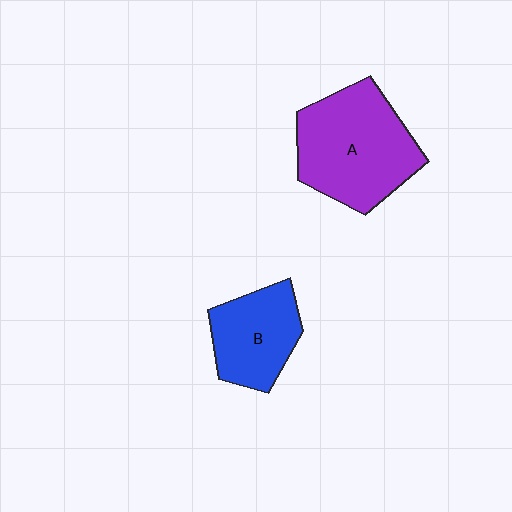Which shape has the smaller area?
Shape B (blue).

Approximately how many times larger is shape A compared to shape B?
Approximately 1.6 times.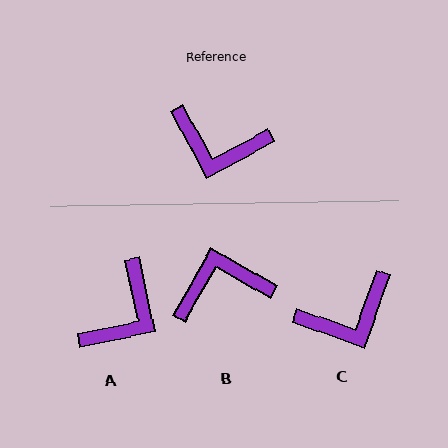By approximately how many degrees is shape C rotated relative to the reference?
Approximately 42 degrees counter-clockwise.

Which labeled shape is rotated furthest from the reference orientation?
B, about 148 degrees away.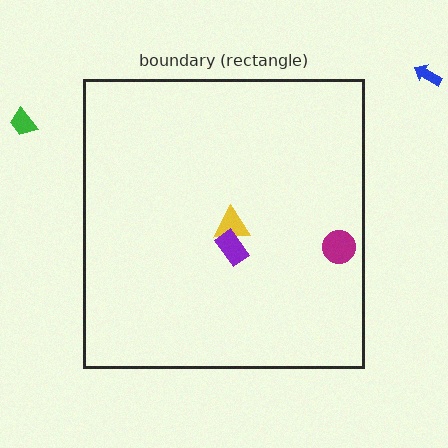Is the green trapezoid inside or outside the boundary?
Outside.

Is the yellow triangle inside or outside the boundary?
Inside.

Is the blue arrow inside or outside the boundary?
Outside.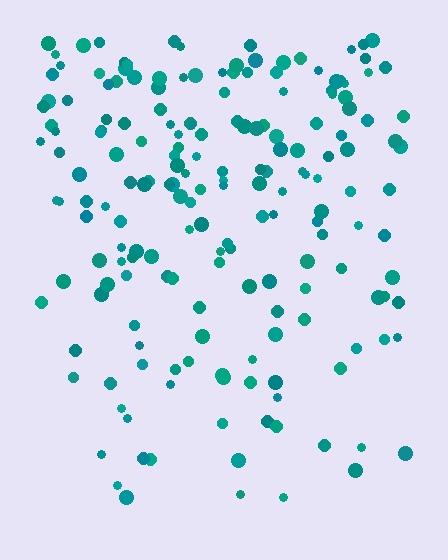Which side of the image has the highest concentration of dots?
The top.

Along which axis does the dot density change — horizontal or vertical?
Vertical.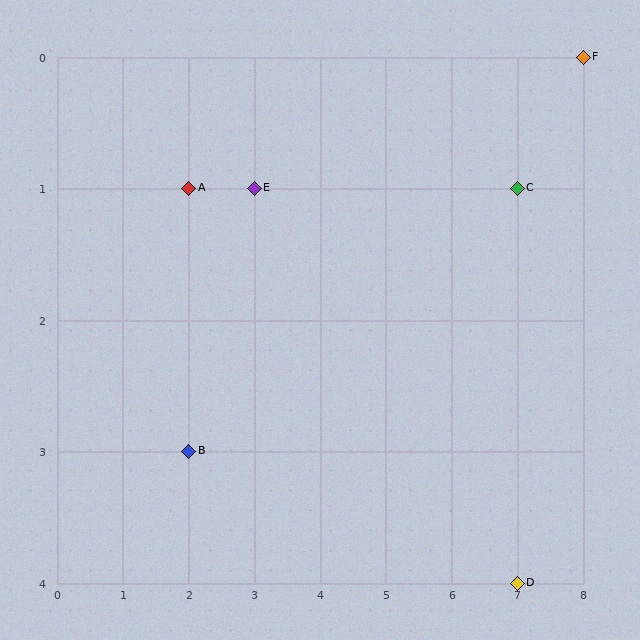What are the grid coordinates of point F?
Point F is at grid coordinates (8, 0).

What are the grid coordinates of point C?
Point C is at grid coordinates (7, 1).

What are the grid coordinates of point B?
Point B is at grid coordinates (2, 3).